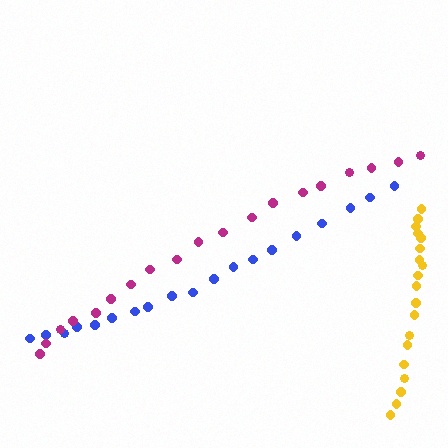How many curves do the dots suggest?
There are 3 distinct paths.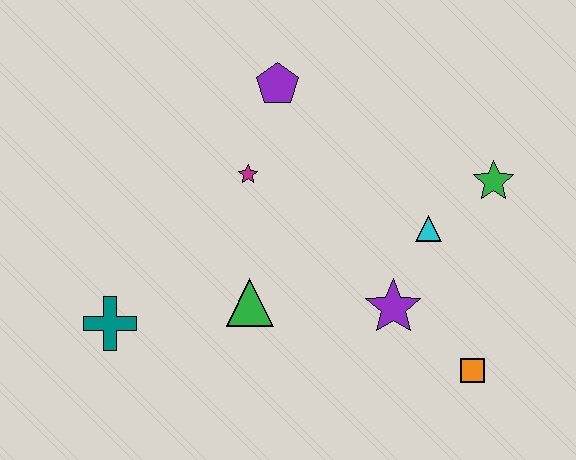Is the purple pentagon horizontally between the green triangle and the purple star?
Yes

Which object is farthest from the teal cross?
The green star is farthest from the teal cross.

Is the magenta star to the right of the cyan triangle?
No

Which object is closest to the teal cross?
The green triangle is closest to the teal cross.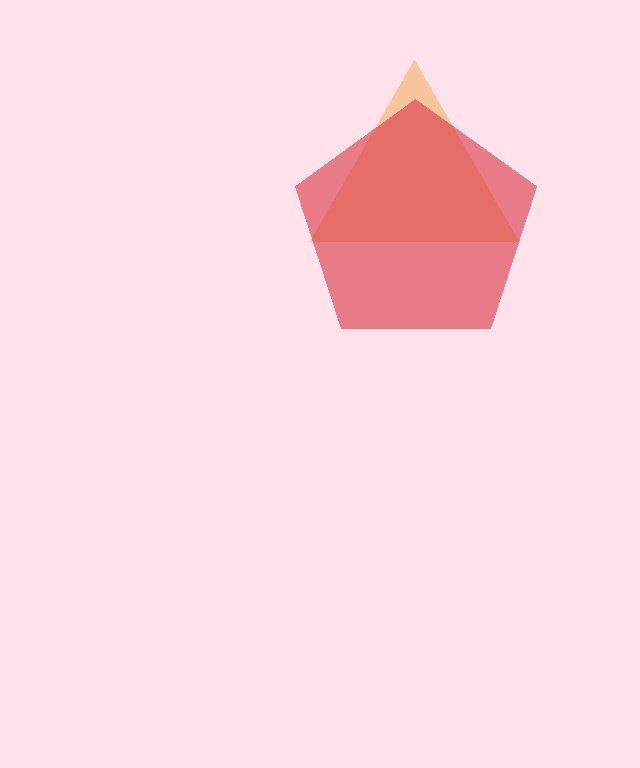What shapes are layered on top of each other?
The layered shapes are: an orange triangle, a red pentagon.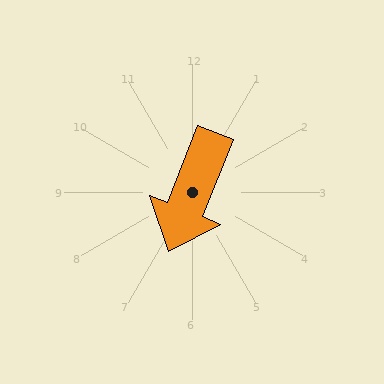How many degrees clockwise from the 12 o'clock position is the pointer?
Approximately 202 degrees.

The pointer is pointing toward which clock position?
Roughly 7 o'clock.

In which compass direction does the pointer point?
South.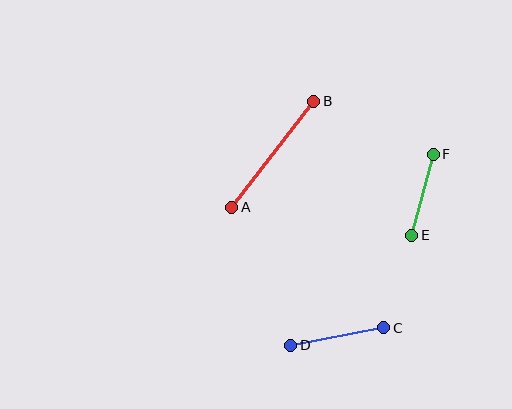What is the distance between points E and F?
The distance is approximately 84 pixels.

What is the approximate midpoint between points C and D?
The midpoint is at approximately (337, 336) pixels.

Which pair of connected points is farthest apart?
Points A and B are farthest apart.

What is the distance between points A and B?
The distance is approximately 134 pixels.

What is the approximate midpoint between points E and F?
The midpoint is at approximately (423, 195) pixels.